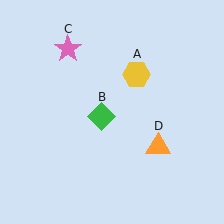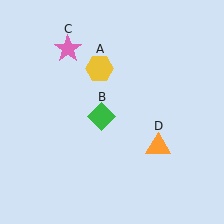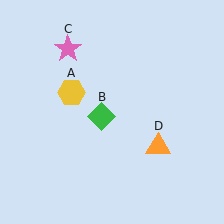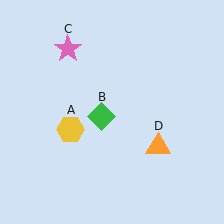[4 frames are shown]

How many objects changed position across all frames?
1 object changed position: yellow hexagon (object A).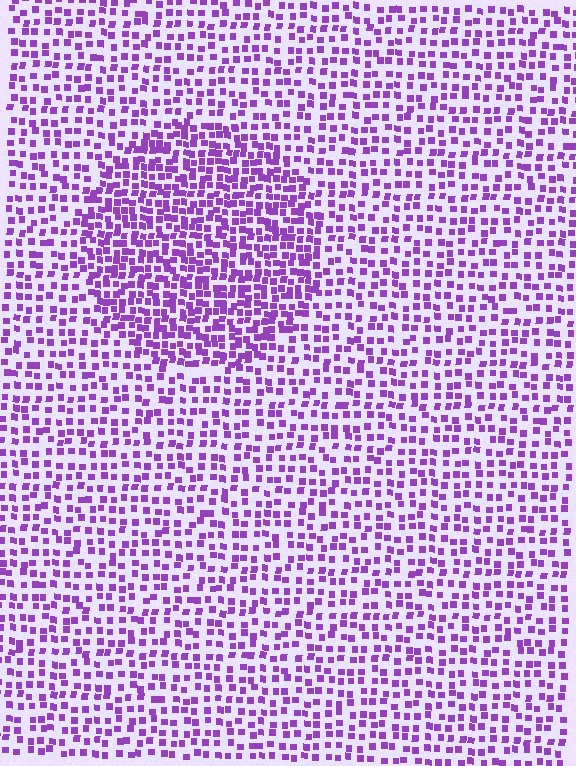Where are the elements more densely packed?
The elements are more densely packed inside the circle boundary.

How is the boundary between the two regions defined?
The boundary is defined by a change in element density (approximately 1.7x ratio). All elements are the same color, size, and shape.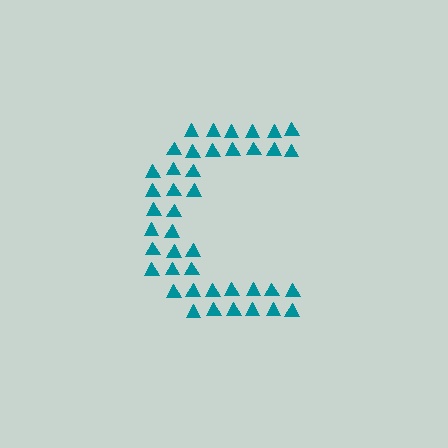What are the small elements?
The small elements are triangles.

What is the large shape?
The large shape is the letter C.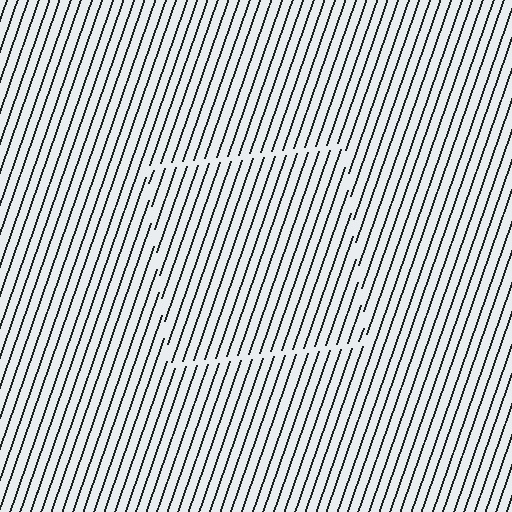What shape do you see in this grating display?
An illusory square. The interior of the shape contains the same grating, shifted by half a period — the contour is defined by the phase discontinuity where line-ends from the inner and outer gratings abut.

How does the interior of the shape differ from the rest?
The interior of the shape contains the same grating, shifted by half a period — the contour is defined by the phase discontinuity where line-ends from the inner and outer gratings abut.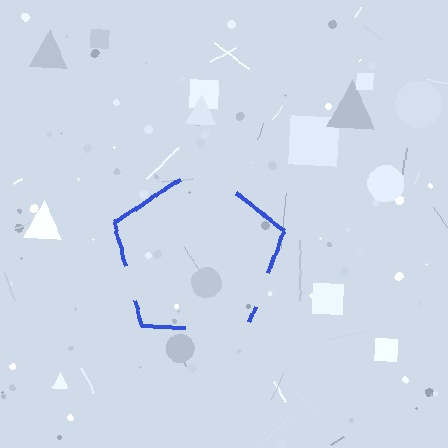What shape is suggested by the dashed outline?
The dashed outline suggests a pentagon.